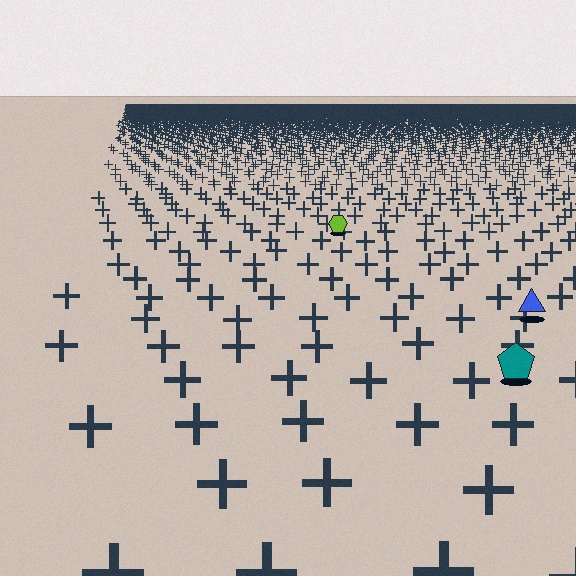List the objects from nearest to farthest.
From nearest to farthest: the teal pentagon, the blue triangle, the lime hexagon.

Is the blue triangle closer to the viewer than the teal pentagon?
No. The teal pentagon is closer — you can tell from the texture gradient: the ground texture is coarser near it.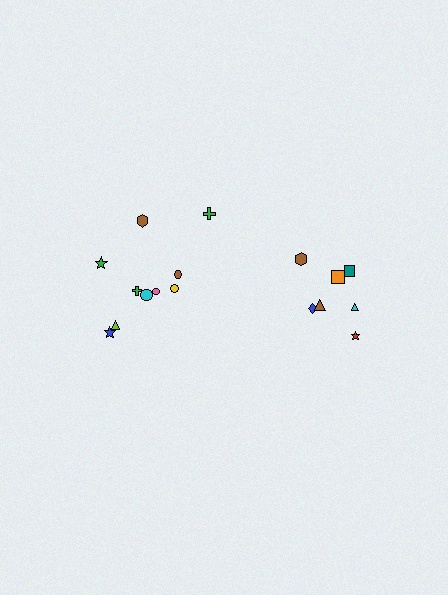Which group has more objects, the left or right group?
The left group.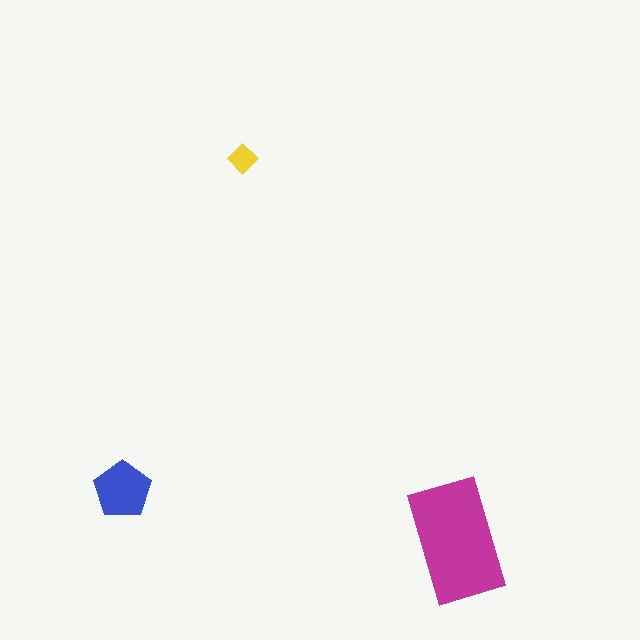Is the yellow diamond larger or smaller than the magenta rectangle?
Smaller.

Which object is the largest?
The magenta rectangle.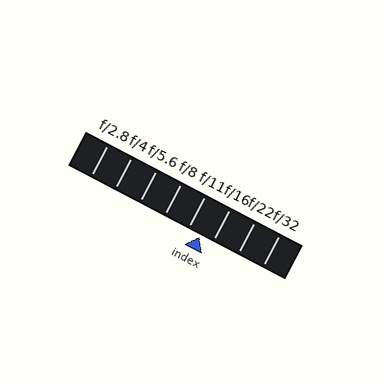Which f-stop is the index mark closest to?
The index mark is closest to f/16.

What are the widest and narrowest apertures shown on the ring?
The widest aperture shown is f/2.8 and the narrowest is f/32.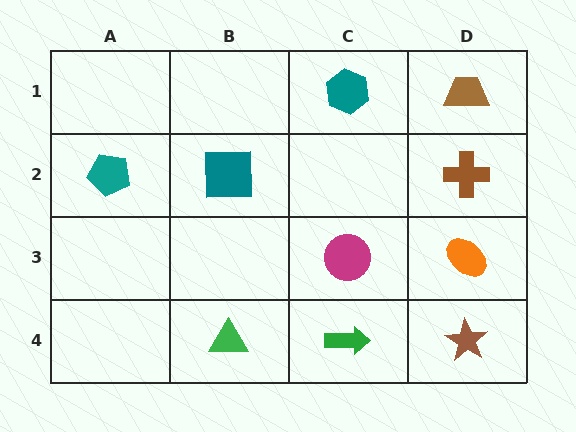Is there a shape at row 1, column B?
No, that cell is empty.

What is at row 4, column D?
A brown star.